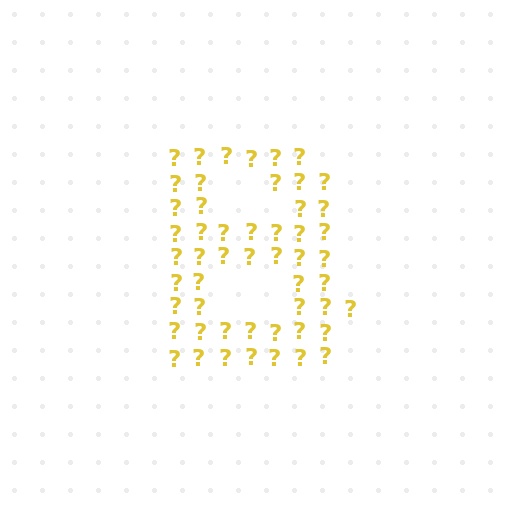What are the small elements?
The small elements are question marks.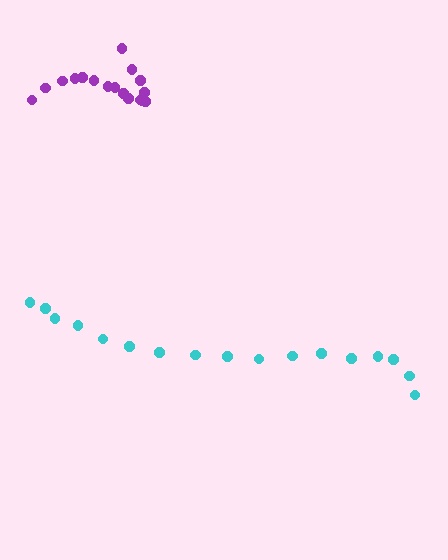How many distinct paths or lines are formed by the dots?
There are 2 distinct paths.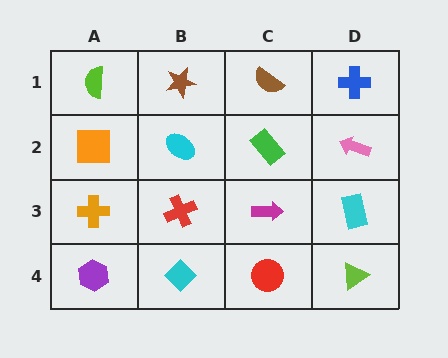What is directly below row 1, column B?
A cyan ellipse.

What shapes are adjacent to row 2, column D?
A blue cross (row 1, column D), a cyan rectangle (row 3, column D), a green rectangle (row 2, column C).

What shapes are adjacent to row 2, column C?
A brown semicircle (row 1, column C), a magenta arrow (row 3, column C), a cyan ellipse (row 2, column B), a pink arrow (row 2, column D).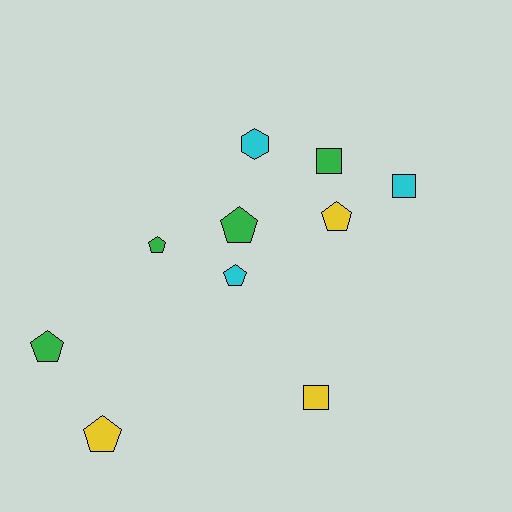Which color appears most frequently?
Green, with 4 objects.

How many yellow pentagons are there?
There are 2 yellow pentagons.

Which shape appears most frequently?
Pentagon, with 6 objects.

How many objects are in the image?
There are 10 objects.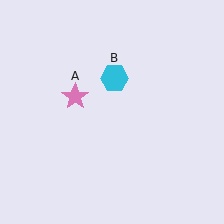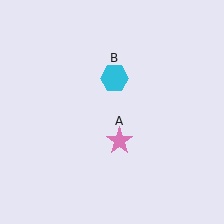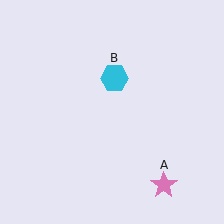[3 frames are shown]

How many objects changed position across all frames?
1 object changed position: pink star (object A).